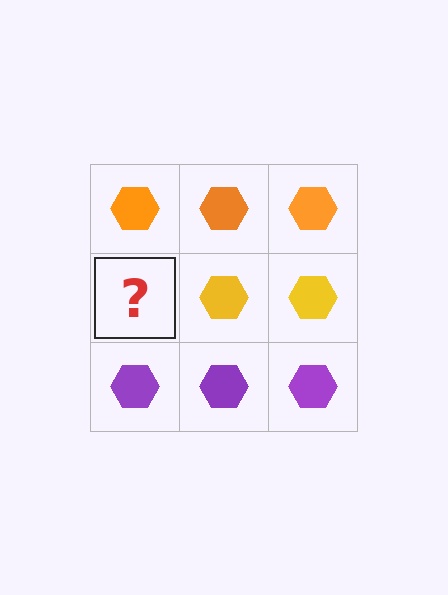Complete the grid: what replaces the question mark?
The question mark should be replaced with a yellow hexagon.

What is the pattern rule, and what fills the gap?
The rule is that each row has a consistent color. The gap should be filled with a yellow hexagon.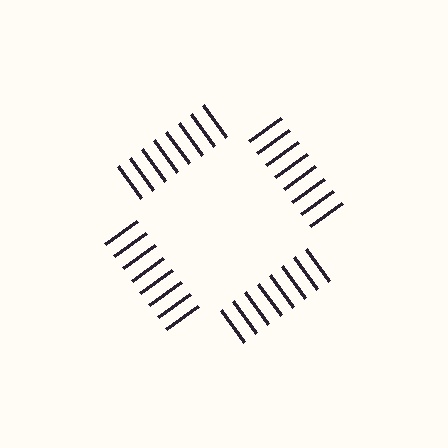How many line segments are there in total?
32 — 8 along each of the 4 edges.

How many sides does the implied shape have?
4 sides — the line-ends trace a square.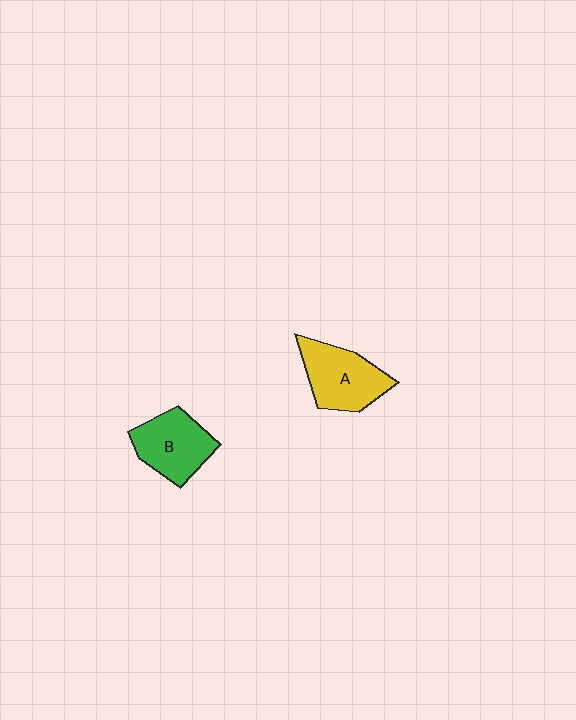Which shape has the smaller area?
Shape B (green).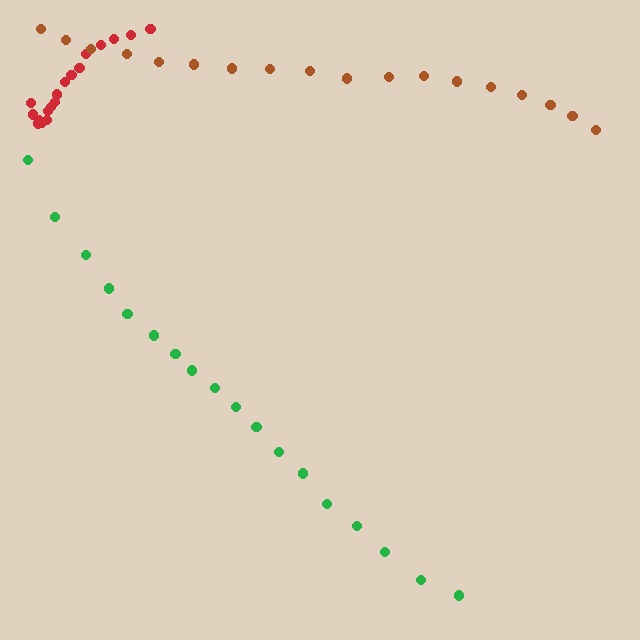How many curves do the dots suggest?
There are 3 distinct paths.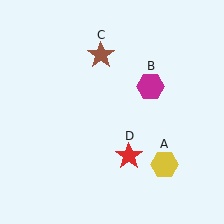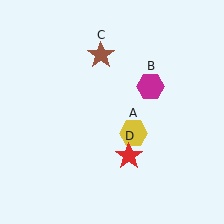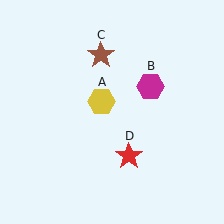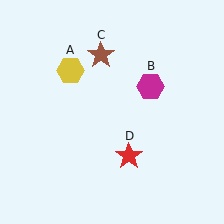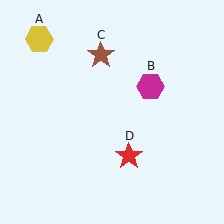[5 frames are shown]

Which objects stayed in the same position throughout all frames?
Magenta hexagon (object B) and brown star (object C) and red star (object D) remained stationary.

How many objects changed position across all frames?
1 object changed position: yellow hexagon (object A).